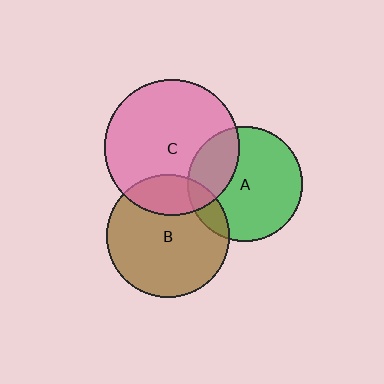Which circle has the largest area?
Circle C (pink).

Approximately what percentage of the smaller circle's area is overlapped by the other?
Approximately 20%.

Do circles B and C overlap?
Yes.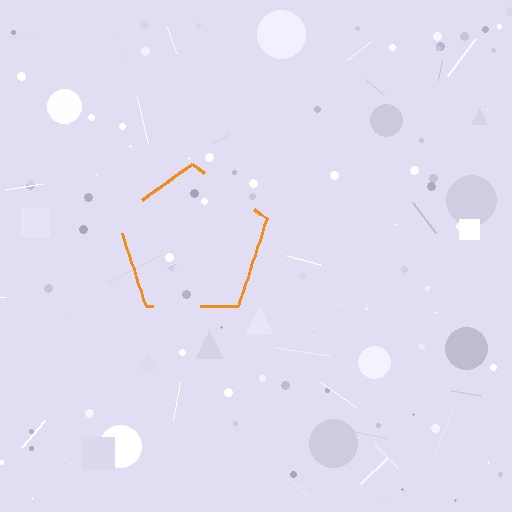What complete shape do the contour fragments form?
The contour fragments form a pentagon.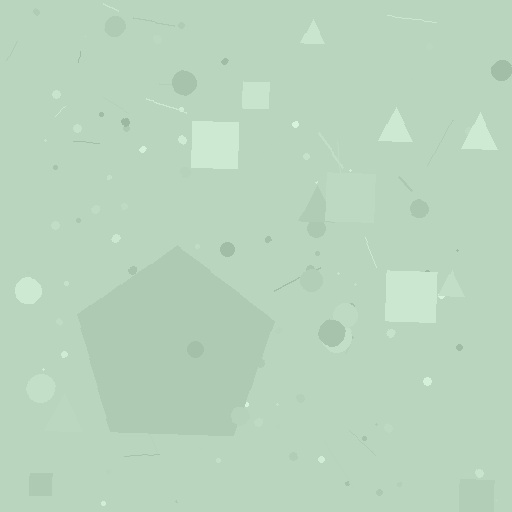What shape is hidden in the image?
A pentagon is hidden in the image.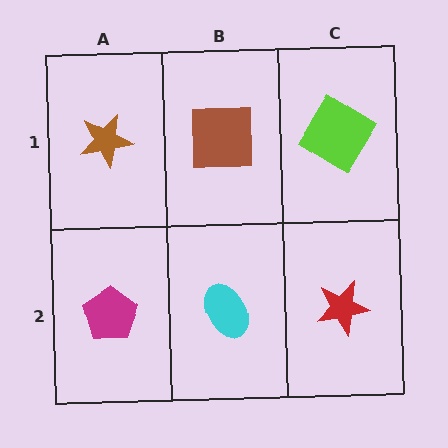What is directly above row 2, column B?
A brown square.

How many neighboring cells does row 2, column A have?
2.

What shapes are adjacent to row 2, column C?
A lime diamond (row 1, column C), a cyan ellipse (row 2, column B).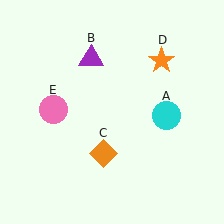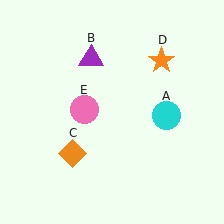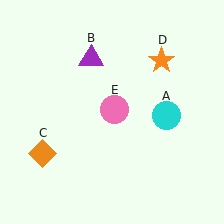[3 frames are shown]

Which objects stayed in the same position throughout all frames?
Cyan circle (object A) and purple triangle (object B) and orange star (object D) remained stationary.